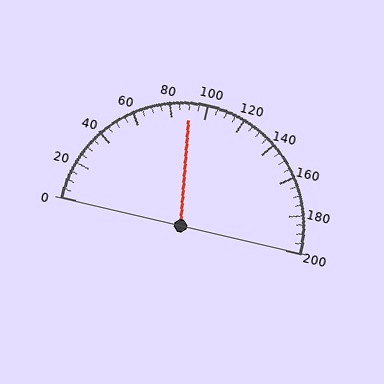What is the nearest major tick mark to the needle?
The nearest major tick mark is 80.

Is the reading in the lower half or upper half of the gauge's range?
The reading is in the lower half of the range (0 to 200).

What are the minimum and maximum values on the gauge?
The gauge ranges from 0 to 200.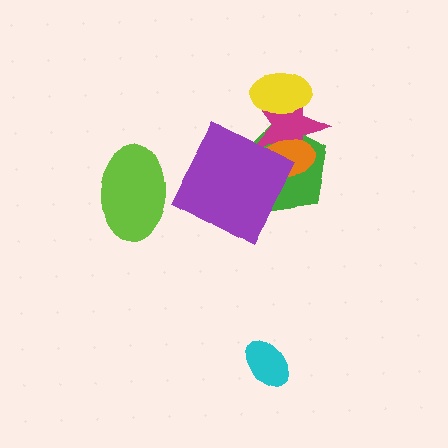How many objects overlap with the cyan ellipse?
0 objects overlap with the cyan ellipse.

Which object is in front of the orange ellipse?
The purple square is in front of the orange ellipse.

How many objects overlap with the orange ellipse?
3 objects overlap with the orange ellipse.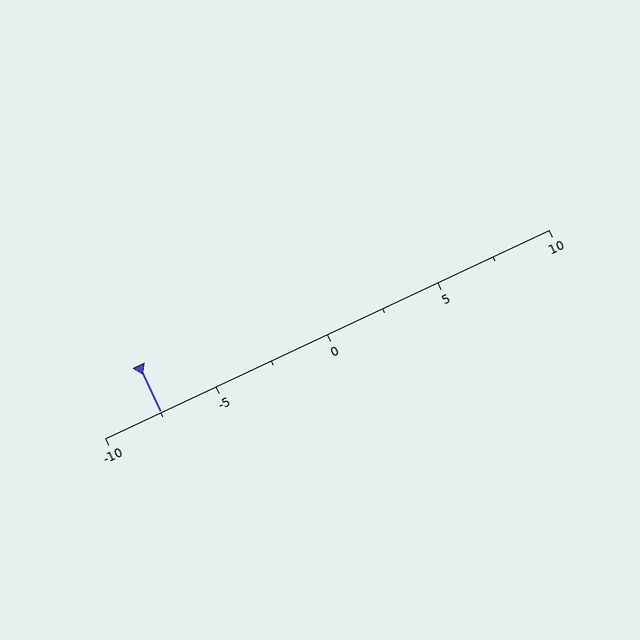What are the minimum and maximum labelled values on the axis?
The axis runs from -10 to 10.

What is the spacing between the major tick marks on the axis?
The major ticks are spaced 5 apart.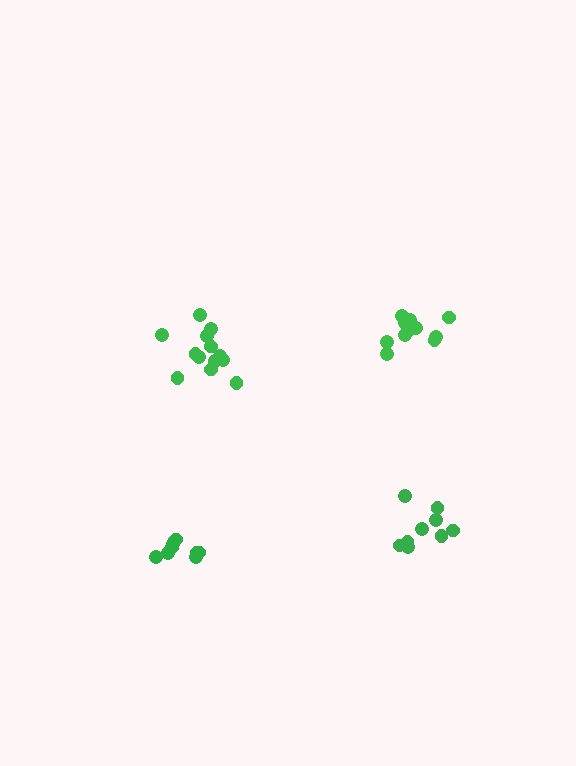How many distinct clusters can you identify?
There are 4 distinct clusters.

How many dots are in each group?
Group 1: 9 dots, Group 2: 11 dots, Group 3: 9 dots, Group 4: 13 dots (42 total).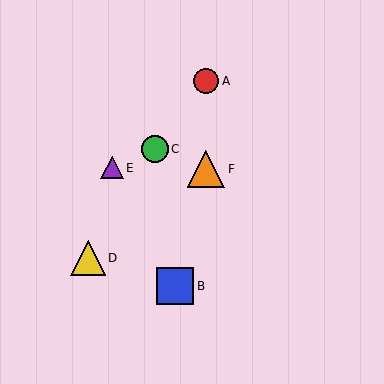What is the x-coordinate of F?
Object F is at x≈206.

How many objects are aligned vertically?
2 objects (A, F) are aligned vertically.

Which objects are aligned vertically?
Objects A, F are aligned vertically.